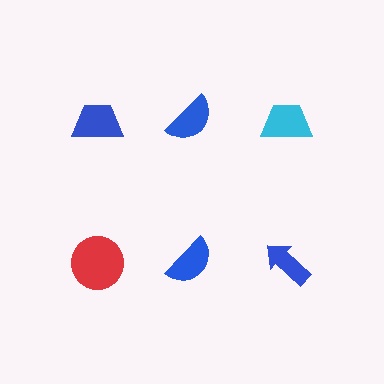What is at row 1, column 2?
A blue semicircle.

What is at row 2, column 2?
A blue semicircle.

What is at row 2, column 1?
A red circle.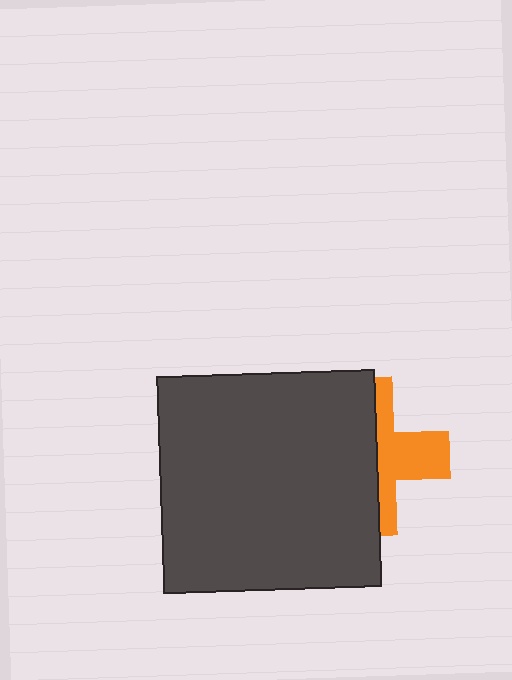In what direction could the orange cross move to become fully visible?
The orange cross could move right. That would shift it out from behind the dark gray square entirely.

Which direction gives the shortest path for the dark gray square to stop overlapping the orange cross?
Moving left gives the shortest separation.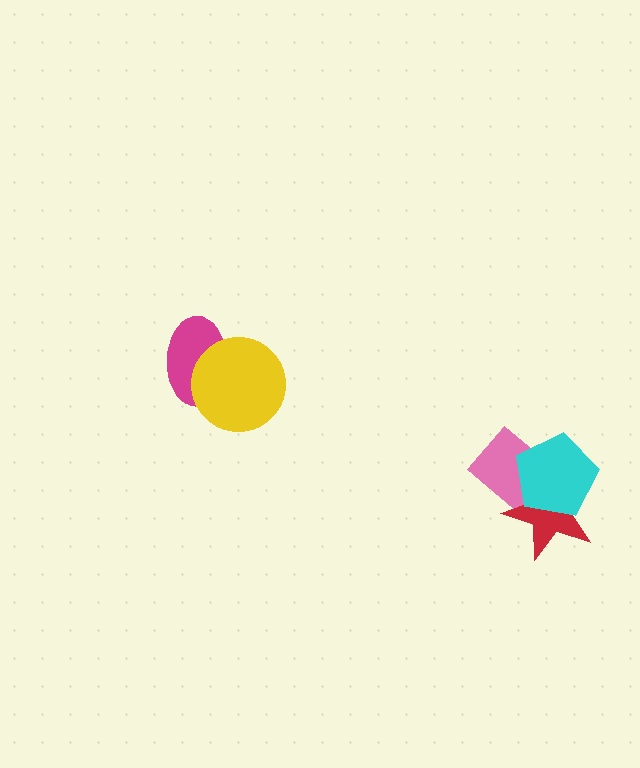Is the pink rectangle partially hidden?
Yes, it is partially covered by another shape.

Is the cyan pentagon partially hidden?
No, no other shape covers it.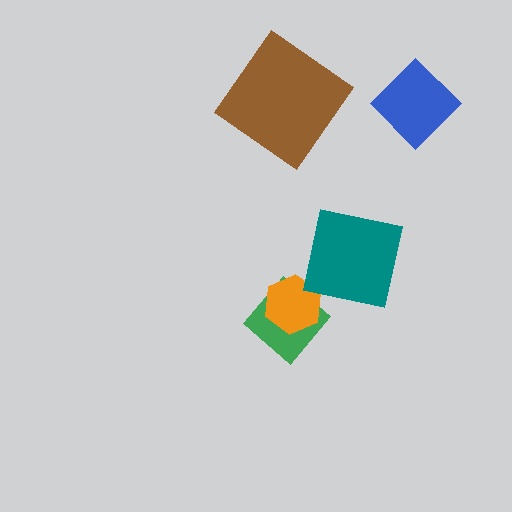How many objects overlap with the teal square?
0 objects overlap with the teal square.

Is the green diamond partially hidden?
Yes, it is partially covered by another shape.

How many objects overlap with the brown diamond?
0 objects overlap with the brown diamond.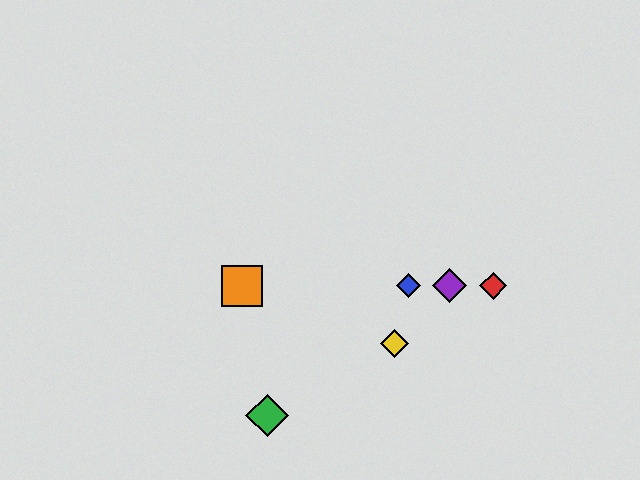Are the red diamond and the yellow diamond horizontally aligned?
No, the red diamond is at y≈286 and the yellow diamond is at y≈343.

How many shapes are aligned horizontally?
4 shapes (the red diamond, the blue diamond, the purple diamond, the orange square) are aligned horizontally.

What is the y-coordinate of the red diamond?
The red diamond is at y≈286.